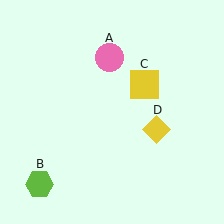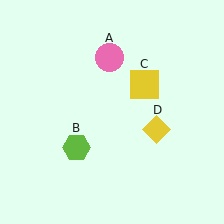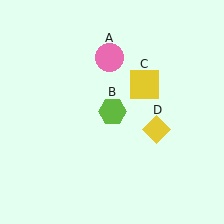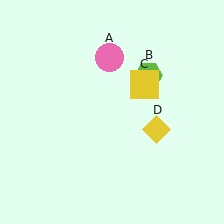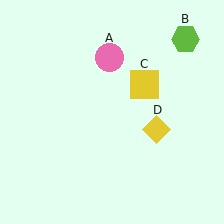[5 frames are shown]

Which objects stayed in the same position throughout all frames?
Pink circle (object A) and yellow square (object C) and yellow diamond (object D) remained stationary.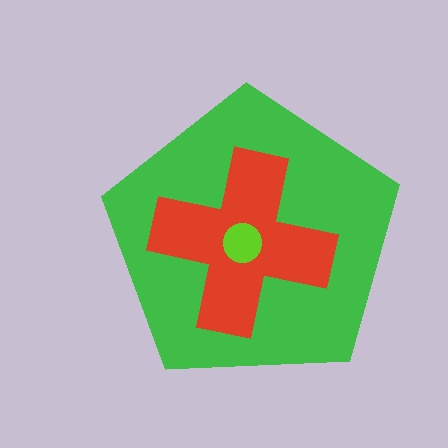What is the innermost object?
The lime circle.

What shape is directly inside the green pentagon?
The red cross.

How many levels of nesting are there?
3.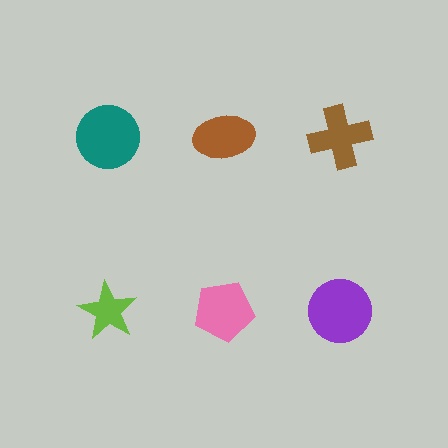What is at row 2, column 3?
A purple circle.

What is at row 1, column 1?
A teal circle.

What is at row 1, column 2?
A brown ellipse.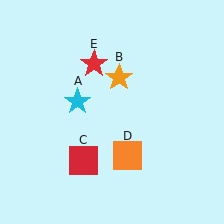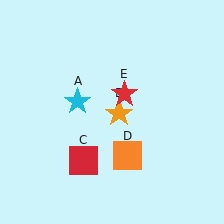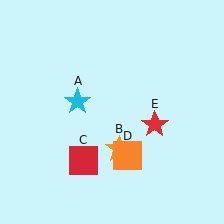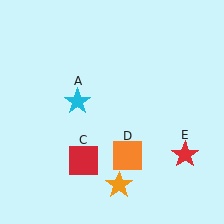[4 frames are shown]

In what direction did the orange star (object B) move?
The orange star (object B) moved down.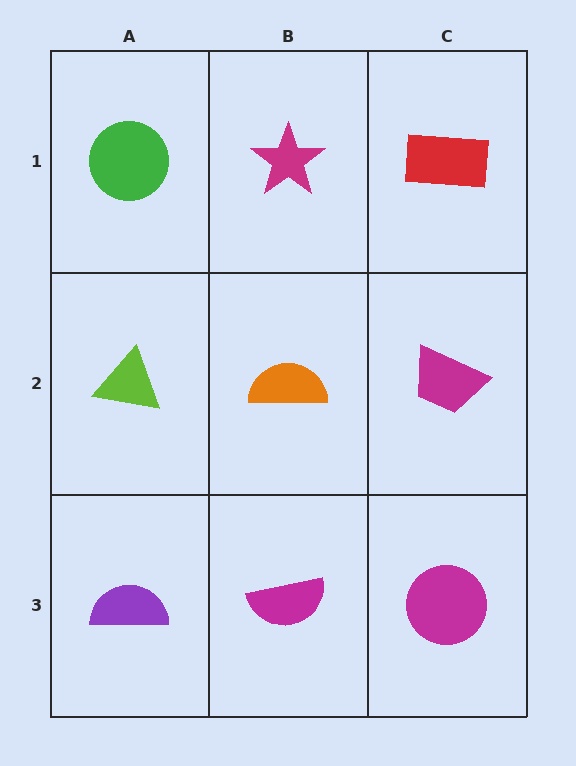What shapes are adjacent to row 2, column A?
A green circle (row 1, column A), a purple semicircle (row 3, column A), an orange semicircle (row 2, column B).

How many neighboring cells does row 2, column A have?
3.